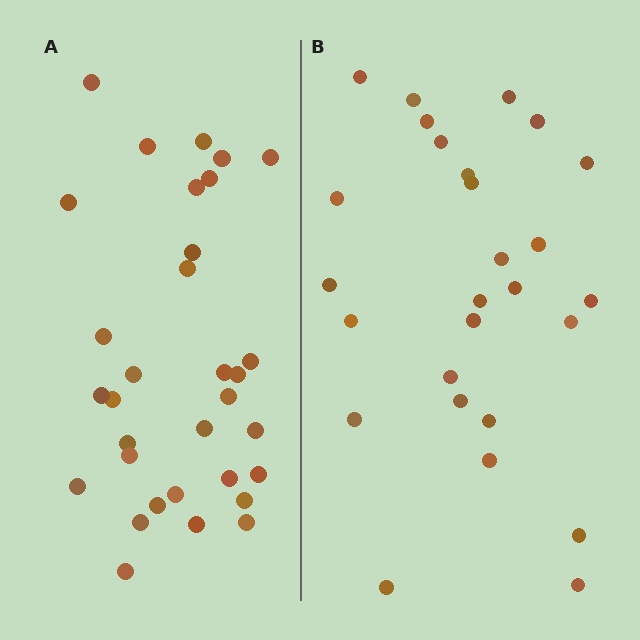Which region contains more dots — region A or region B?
Region A (the left region) has more dots.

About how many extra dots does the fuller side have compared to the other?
Region A has about 5 more dots than region B.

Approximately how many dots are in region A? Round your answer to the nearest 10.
About 30 dots. (The exact count is 32, which rounds to 30.)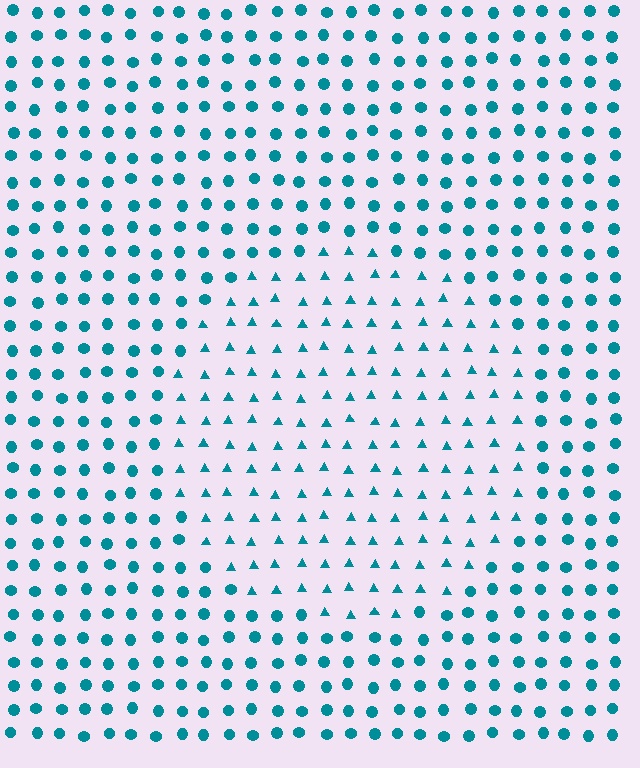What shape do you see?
I see a circle.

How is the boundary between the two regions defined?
The boundary is defined by a change in element shape: triangles inside vs. circles outside. All elements share the same color and spacing.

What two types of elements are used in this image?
The image uses triangles inside the circle region and circles outside it.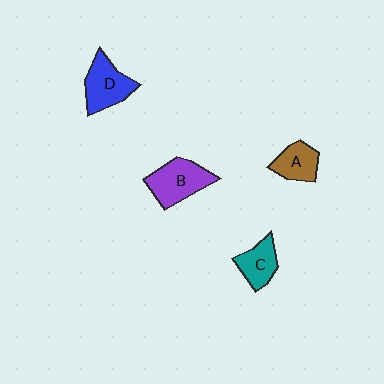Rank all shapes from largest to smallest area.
From largest to smallest: B (purple), D (blue), C (teal), A (brown).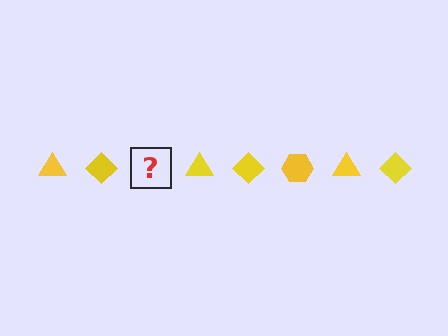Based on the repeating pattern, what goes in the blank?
The blank should be a yellow hexagon.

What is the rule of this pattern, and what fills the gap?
The rule is that the pattern cycles through triangle, diamond, hexagon shapes in yellow. The gap should be filled with a yellow hexagon.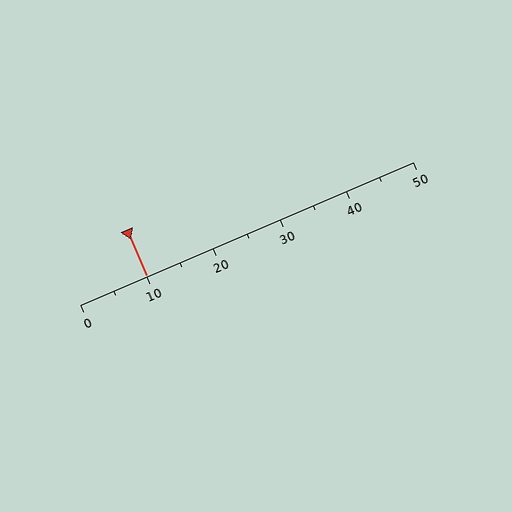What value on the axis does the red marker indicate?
The marker indicates approximately 10.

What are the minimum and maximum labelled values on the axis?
The axis runs from 0 to 50.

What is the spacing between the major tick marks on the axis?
The major ticks are spaced 10 apart.